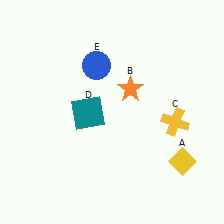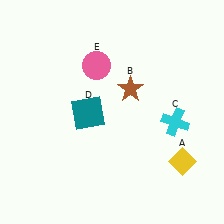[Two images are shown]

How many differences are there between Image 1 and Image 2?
There are 3 differences between the two images.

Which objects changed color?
B changed from orange to brown. C changed from yellow to cyan. E changed from blue to pink.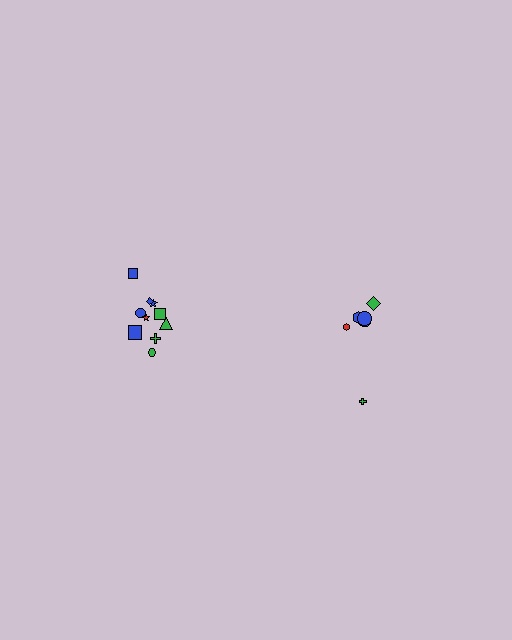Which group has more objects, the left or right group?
The left group.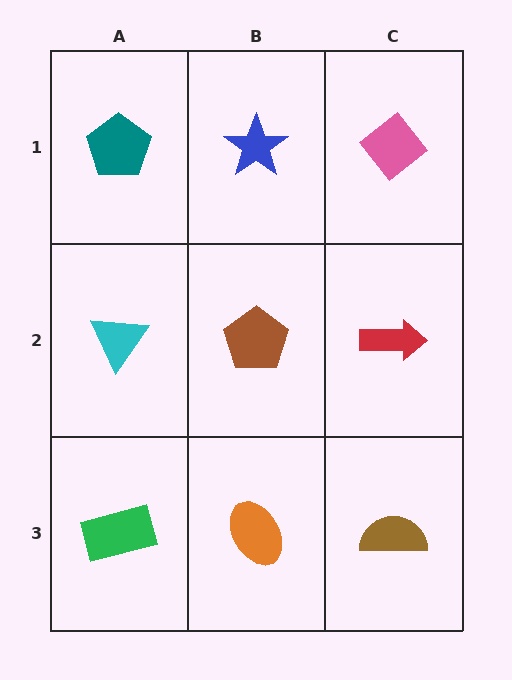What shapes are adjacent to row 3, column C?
A red arrow (row 2, column C), an orange ellipse (row 3, column B).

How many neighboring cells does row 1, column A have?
2.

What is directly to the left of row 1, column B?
A teal pentagon.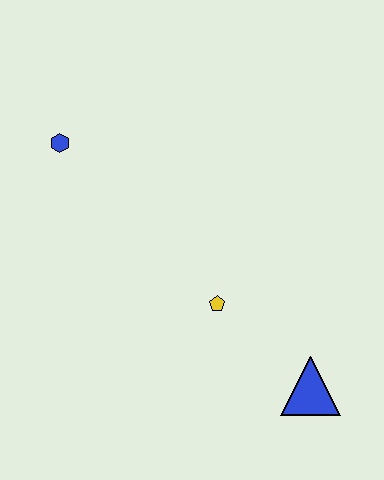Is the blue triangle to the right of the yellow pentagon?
Yes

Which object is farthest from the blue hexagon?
The blue triangle is farthest from the blue hexagon.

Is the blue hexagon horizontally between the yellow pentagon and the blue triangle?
No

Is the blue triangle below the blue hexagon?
Yes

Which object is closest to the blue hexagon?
The yellow pentagon is closest to the blue hexagon.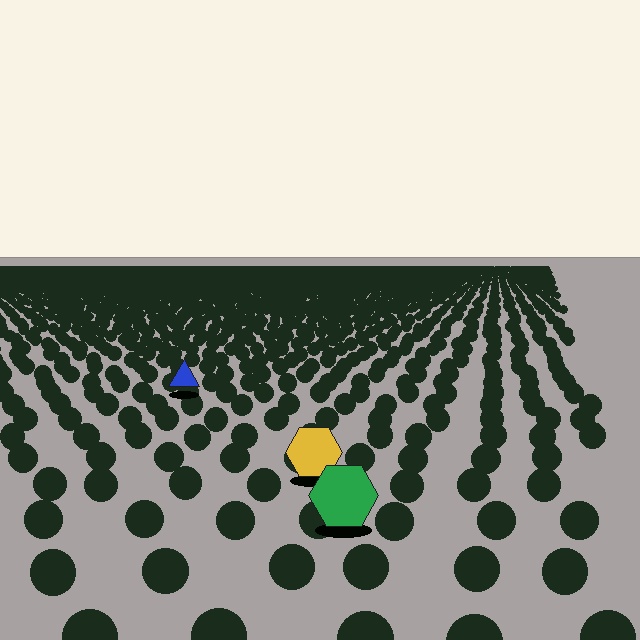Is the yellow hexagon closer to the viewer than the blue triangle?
Yes. The yellow hexagon is closer — you can tell from the texture gradient: the ground texture is coarser near it.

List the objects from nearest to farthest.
From nearest to farthest: the green hexagon, the yellow hexagon, the blue triangle.